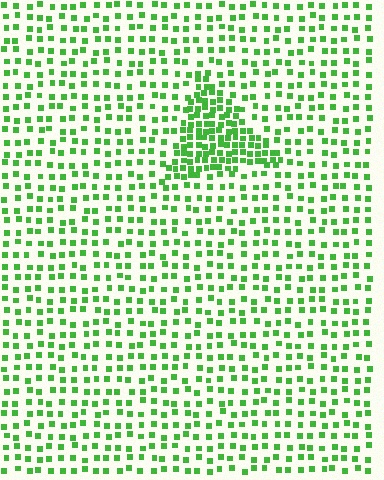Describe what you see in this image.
The image contains small green elements arranged at two different densities. A triangle-shaped region is visible where the elements are more densely packed than the surrounding area.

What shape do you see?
I see a triangle.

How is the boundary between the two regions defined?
The boundary is defined by a change in element density (approximately 2.3x ratio). All elements are the same color, size, and shape.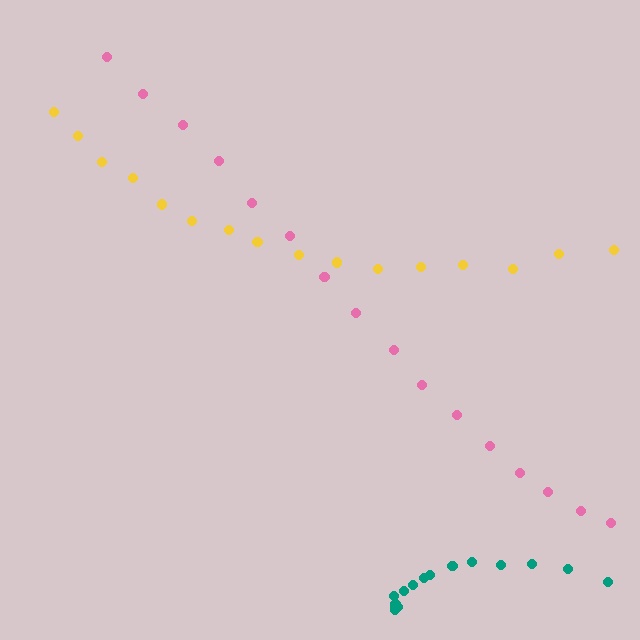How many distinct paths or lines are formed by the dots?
There are 3 distinct paths.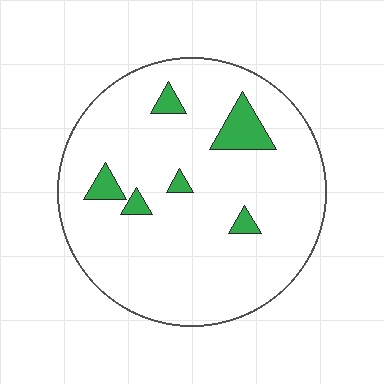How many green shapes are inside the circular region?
6.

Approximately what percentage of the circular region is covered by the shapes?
Approximately 10%.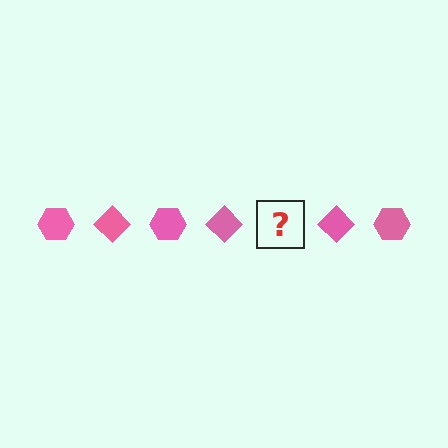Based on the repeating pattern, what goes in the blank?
The blank should be a pink hexagon.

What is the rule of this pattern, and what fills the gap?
The rule is that the pattern cycles through hexagon, diamond shapes in pink. The gap should be filled with a pink hexagon.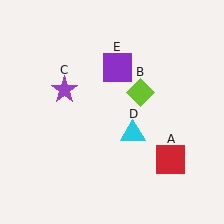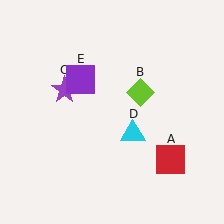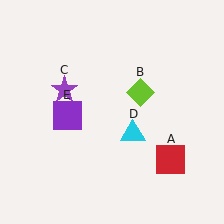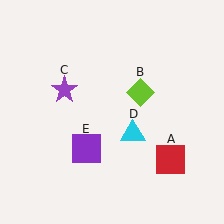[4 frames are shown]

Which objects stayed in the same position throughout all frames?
Red square (object A) and lime diamond (object B) and purple star (object C) and cyan triangle (object D) remained stationary.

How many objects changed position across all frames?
1 object changed position: purple square (object E).